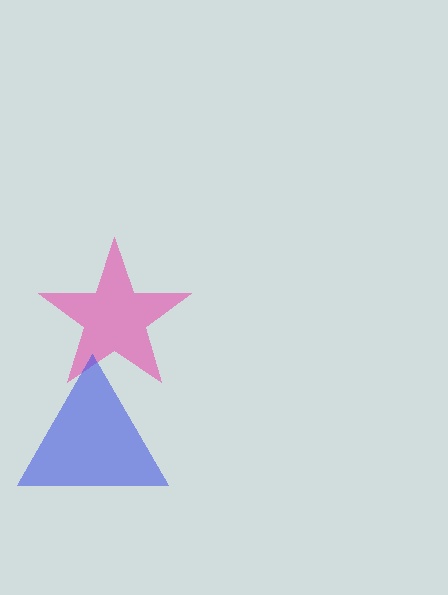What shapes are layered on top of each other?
The layered shapes are: a pink star, a blue triangle.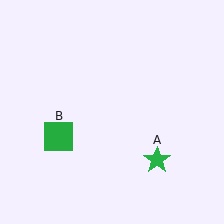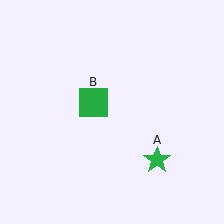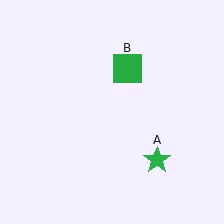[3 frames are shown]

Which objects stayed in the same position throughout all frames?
Green star (object A) remained stationary.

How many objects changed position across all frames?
1 object changed position: green square (object B).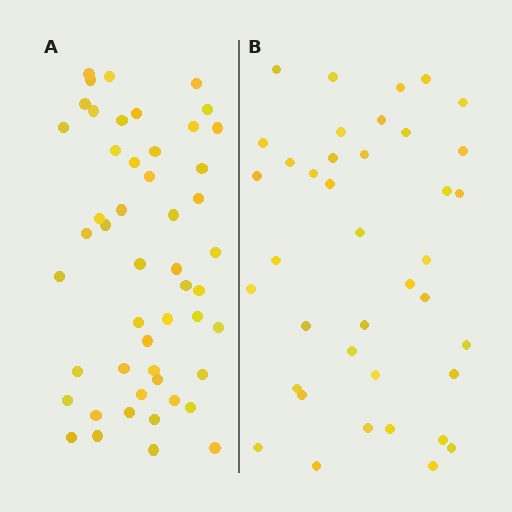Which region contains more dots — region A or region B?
Region A (the left region) has more dots.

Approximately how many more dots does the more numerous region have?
Region A has roughly 12 or so more dots than region B.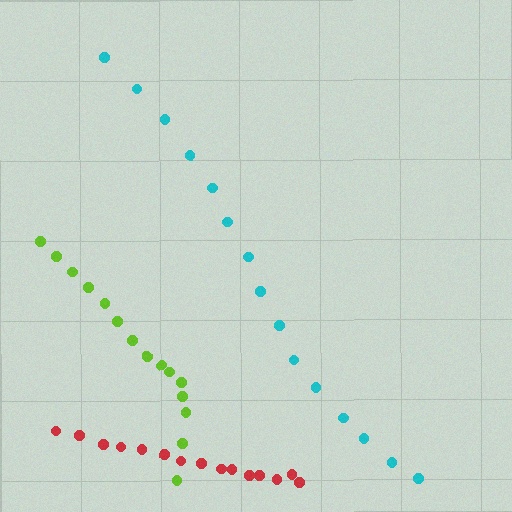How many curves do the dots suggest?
There are 3 distinct paths.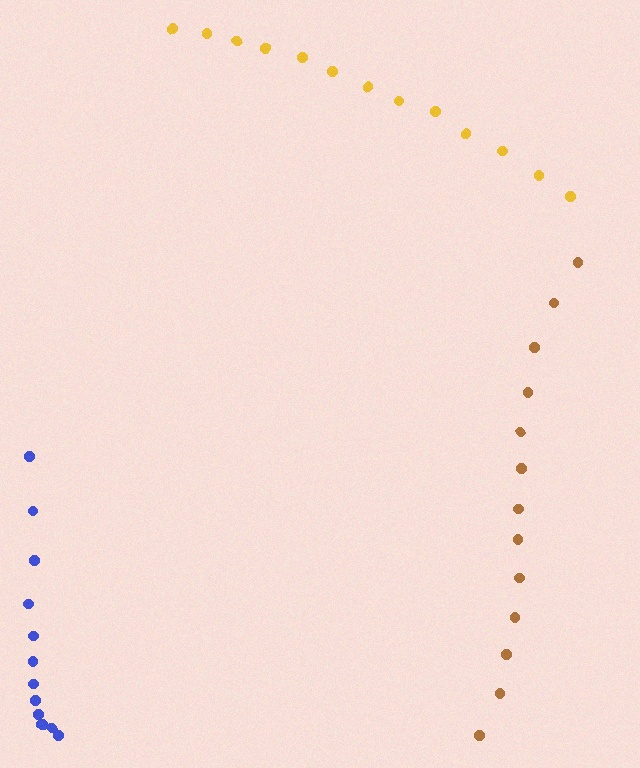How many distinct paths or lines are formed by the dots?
There are 3 distinct paths.